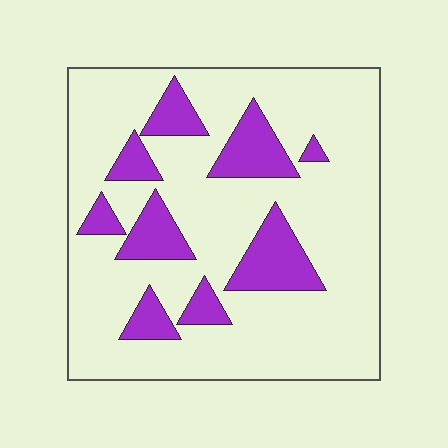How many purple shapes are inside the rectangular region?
9.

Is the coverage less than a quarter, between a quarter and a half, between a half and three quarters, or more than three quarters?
Less than a quarter.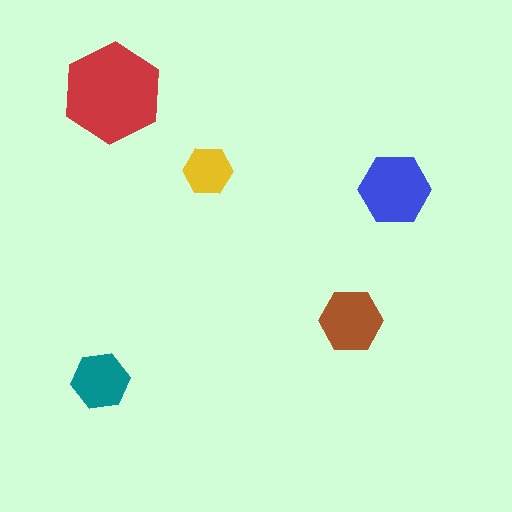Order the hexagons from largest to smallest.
the red one, the blue one, the brown one, the teal one, the yellow one.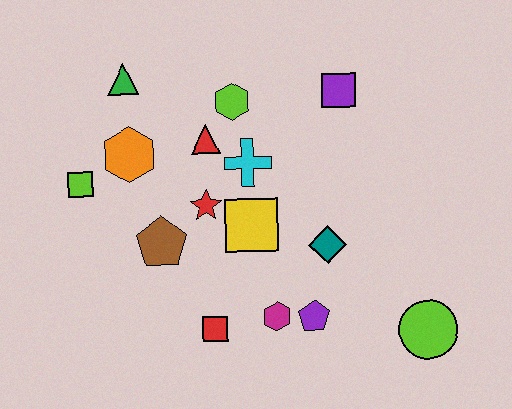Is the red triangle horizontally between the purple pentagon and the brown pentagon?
Yes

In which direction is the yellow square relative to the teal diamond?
The yellow square is to the left of the teal diamond.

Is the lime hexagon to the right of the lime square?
Yes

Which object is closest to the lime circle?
The purple pentagon is closest to the lime circle.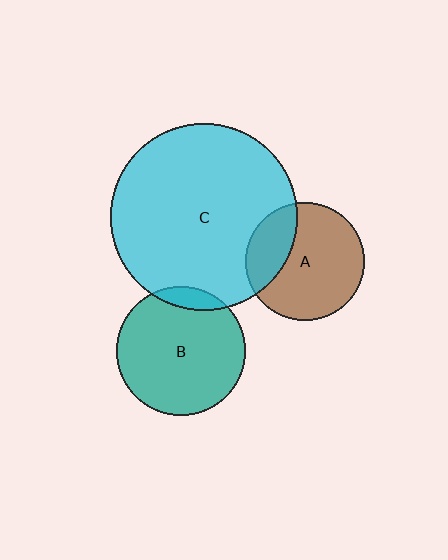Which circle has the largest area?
Circle C (cyan).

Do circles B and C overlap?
Yes.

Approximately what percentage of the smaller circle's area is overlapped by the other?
Approximately 10%.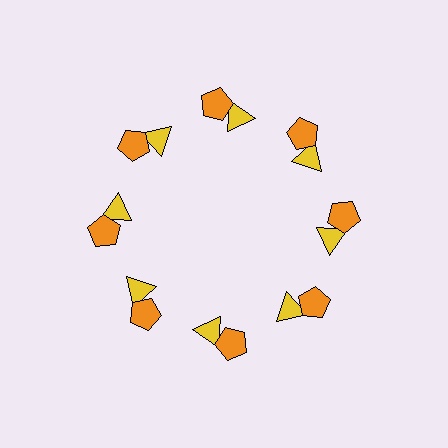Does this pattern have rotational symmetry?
Yes, this pattern has 8-fold rotational symmetry. It looks the same after rotating 45 degrees around the center.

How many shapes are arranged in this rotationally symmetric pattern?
There are 16 shapes, arranged in 8 groups of 2.